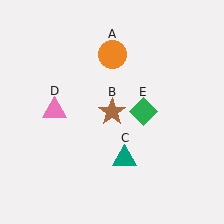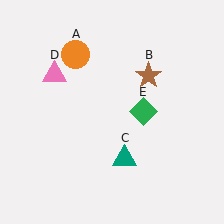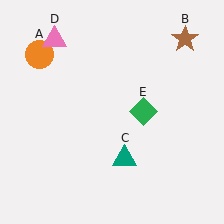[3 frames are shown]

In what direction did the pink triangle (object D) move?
The pink triangle (object D) moved up.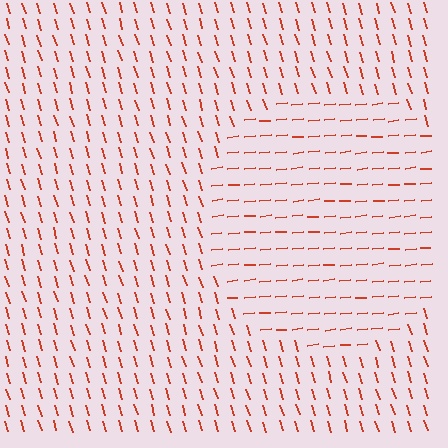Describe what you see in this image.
The image is filled with small red line segments. A circle region in the image has lines oriented differently from the surrounding lines, creating a visible texture boundary.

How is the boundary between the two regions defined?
The boundary is defined purely by a change in line orientation (approximately 79 degrees difference). All lines are the same color and thickness.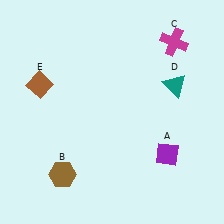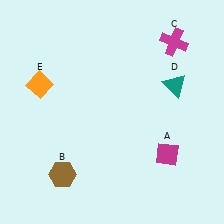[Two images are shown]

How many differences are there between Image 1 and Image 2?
There are 2 differences between the two images.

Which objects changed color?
A changed from purple to magenta. E changed from brown to orange.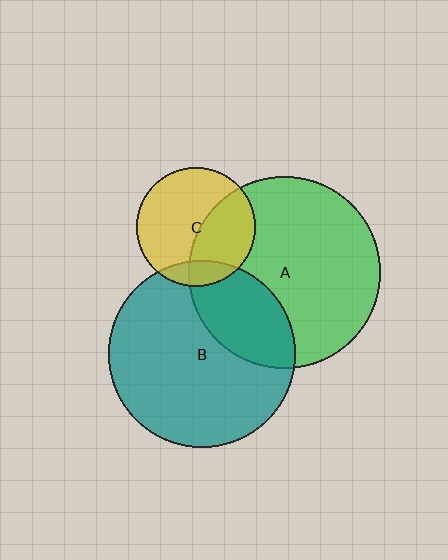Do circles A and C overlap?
Yes.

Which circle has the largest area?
Circle A (green).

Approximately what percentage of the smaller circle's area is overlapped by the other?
Approximately 40%.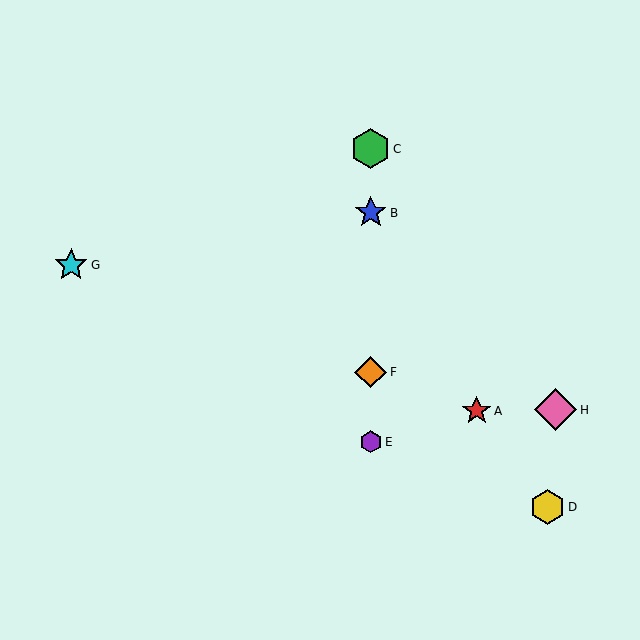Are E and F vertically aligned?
Yes, both are at x≈371.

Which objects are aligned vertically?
Objects B, C, E, F are aligned vertically.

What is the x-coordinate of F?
Object F is at x≈371.